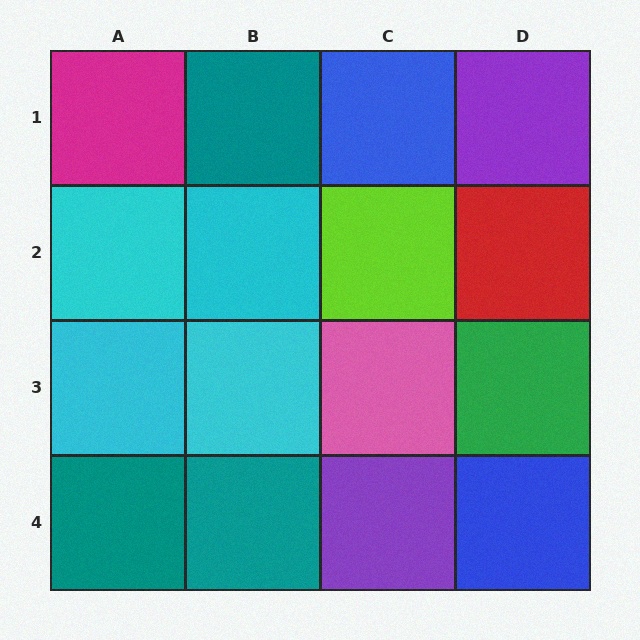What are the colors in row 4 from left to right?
Teal, teal, purple, blue.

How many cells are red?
1 cell is red.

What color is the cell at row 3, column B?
Cyan.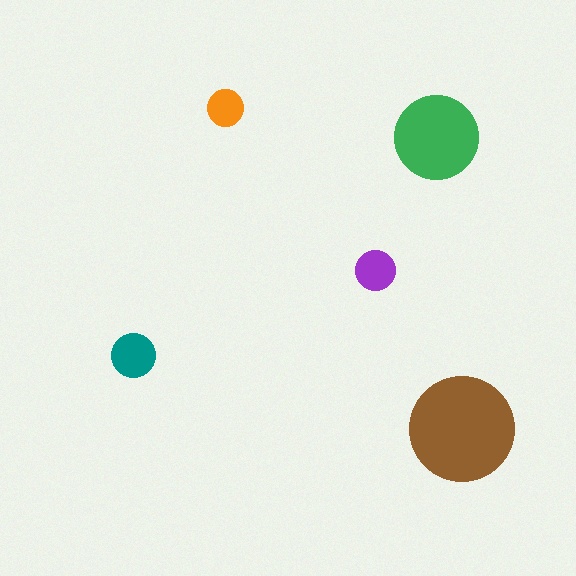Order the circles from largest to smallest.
the brown one, the green one, the teal one, the purple one, the orange one.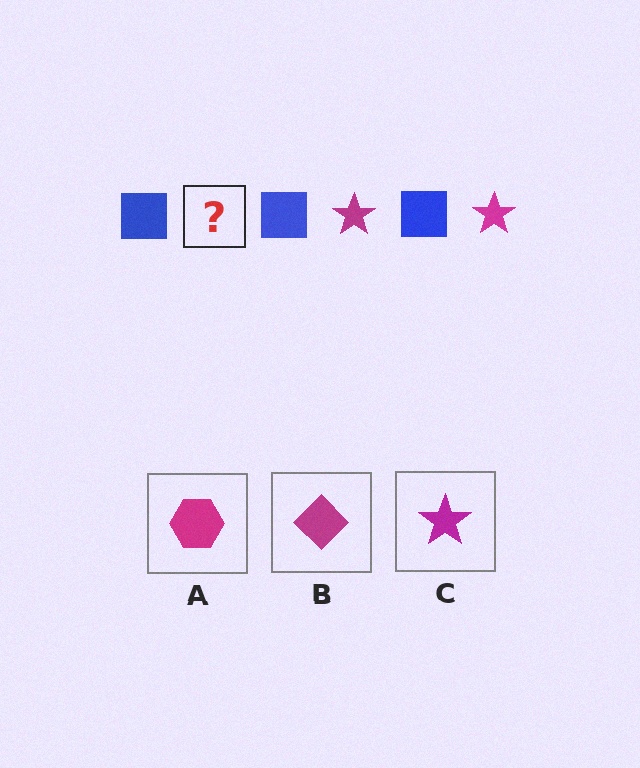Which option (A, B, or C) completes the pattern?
C.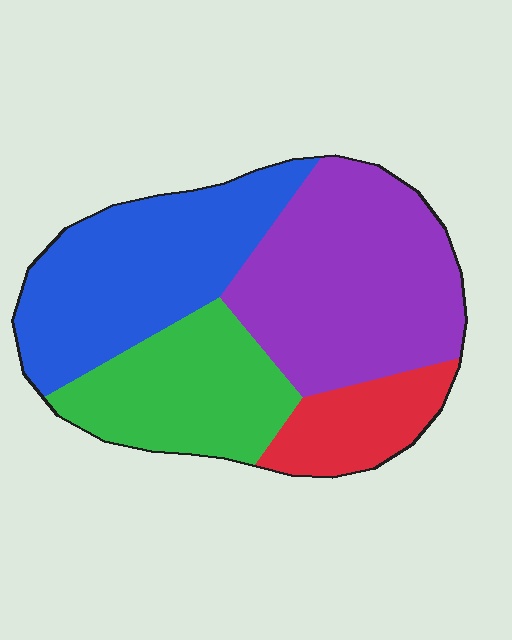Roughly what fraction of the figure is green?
Green takes up about one fifth (1/5) of the figure.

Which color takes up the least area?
Red, at roughly 10%.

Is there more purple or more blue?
Purple.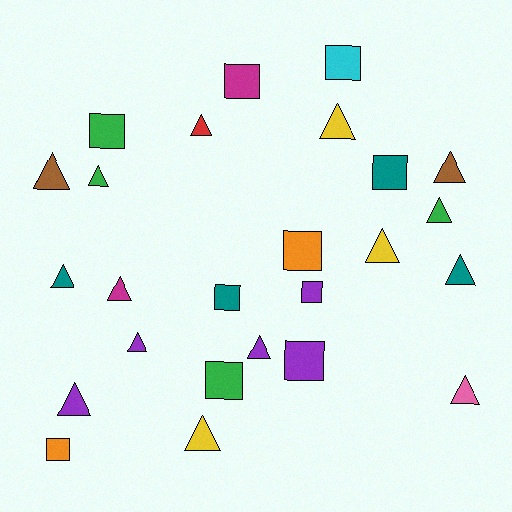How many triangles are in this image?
There are 15 triangles.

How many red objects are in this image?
There is 1 red object.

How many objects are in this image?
There are 25 objects.